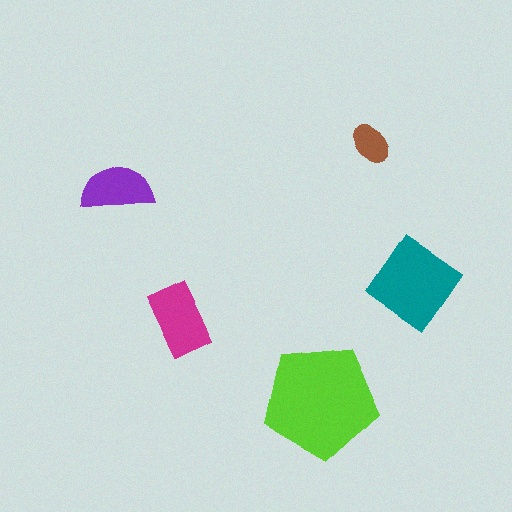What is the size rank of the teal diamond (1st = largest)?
2nd.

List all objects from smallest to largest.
The brown ellipse, the purple semicircle, the magenta rectangle, the teal diamond, the lime pentagon.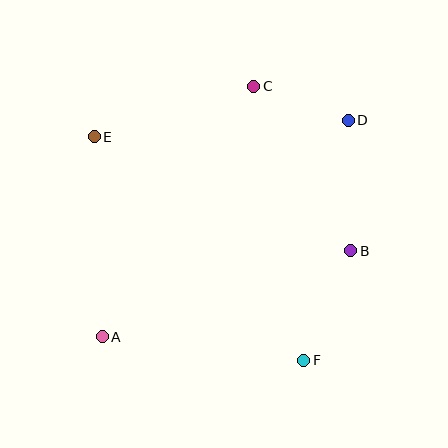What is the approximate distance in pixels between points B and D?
The distance between B and D is approximately 131 pixels.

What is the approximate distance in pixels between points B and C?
The distance between B and C is approximately 191 pixels.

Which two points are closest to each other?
Points C and D are closest to each other.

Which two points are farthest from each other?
Points A and D are farthest from each other.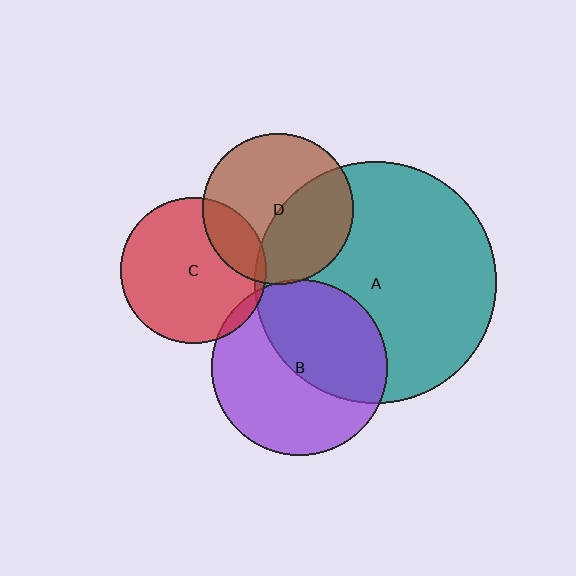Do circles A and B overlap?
Yes.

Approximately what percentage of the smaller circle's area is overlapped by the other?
Approximately 45%.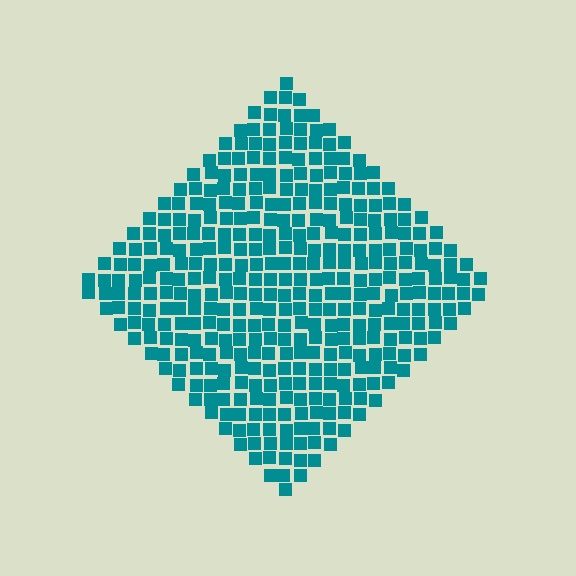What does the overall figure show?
The overall figure shows a diamond.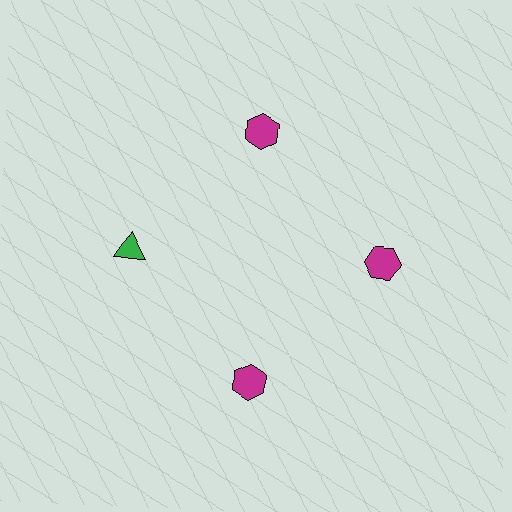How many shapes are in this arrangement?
There are 4 shapes arranged in a ring pattern.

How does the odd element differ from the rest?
It differs in both color (green instead of magenta) and shape (triangle instead of hexagon).